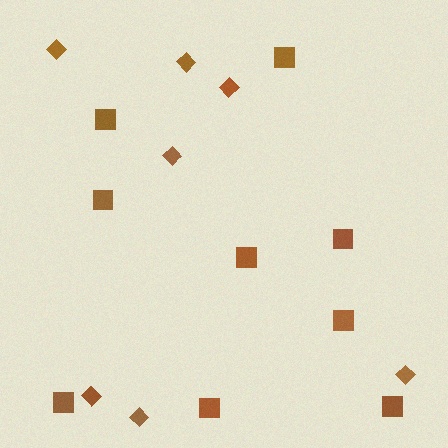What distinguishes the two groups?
There are 2 groups: one group of squares (9) and one group of diamonds (7).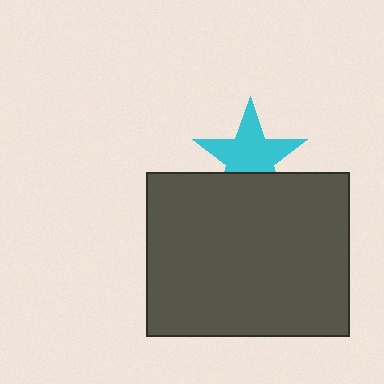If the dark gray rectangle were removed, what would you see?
You would see the complete cyan star.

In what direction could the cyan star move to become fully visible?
The cyan star could move up. That would shift it out from behind the dark gray rectangle entirely.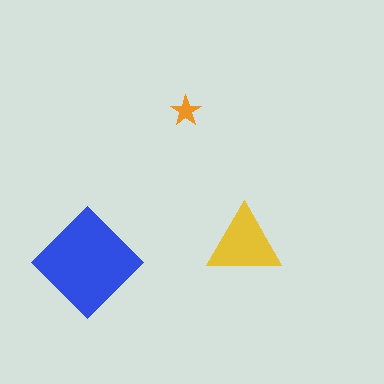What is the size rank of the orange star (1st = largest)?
3rd.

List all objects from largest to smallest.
The blue diamond, the yellow triangle, the orange star.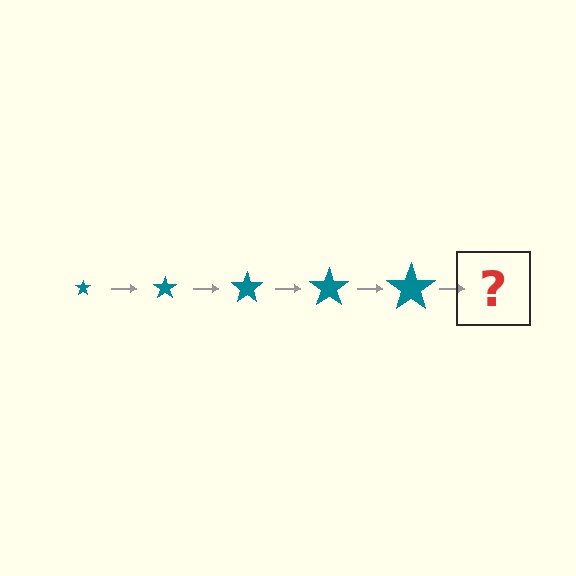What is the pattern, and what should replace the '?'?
The pattern is that the star gets progressively larger each step. The '?' should be a teal star, larger than the previous one.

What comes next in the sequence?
The next element should be a teal star, larger than the previous one.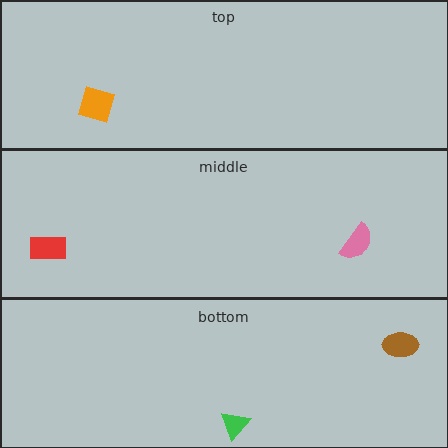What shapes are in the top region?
The orange diamond.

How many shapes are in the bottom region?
2.